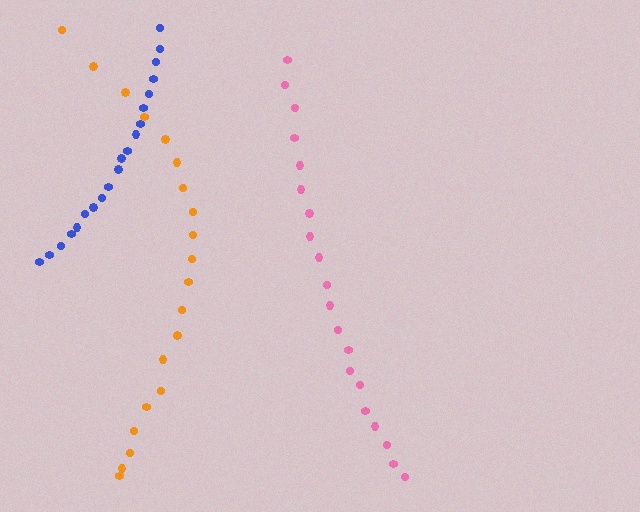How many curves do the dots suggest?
There are 3 distinct paths.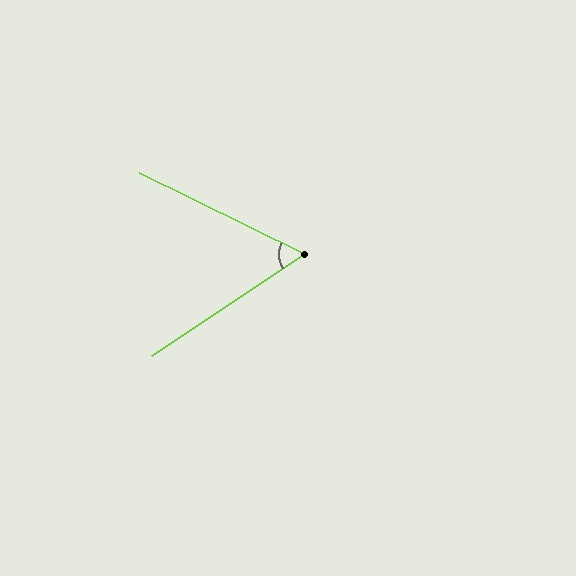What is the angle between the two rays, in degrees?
Approximately 60 degrees.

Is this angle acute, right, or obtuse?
It is acute.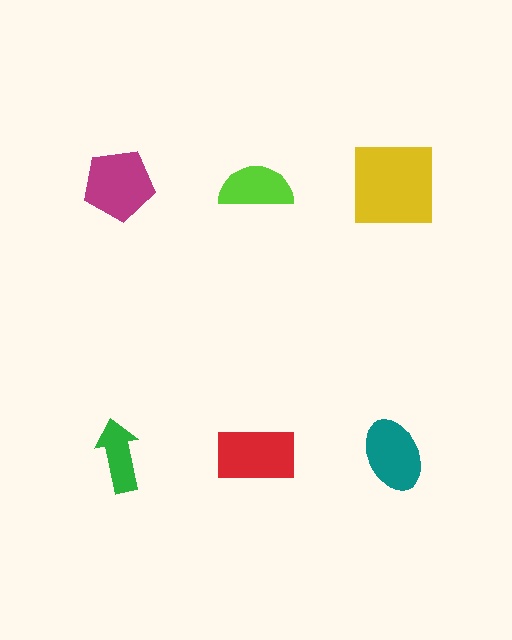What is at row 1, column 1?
A magenta pentagon.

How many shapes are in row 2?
3 shapes.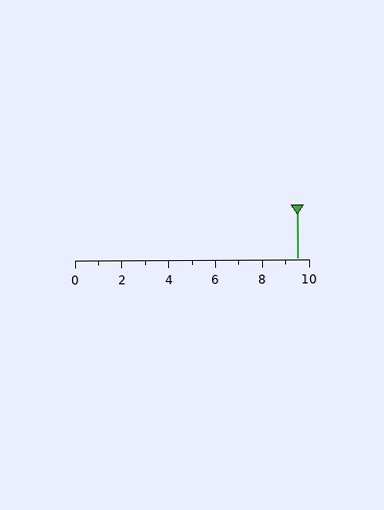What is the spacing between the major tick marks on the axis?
The major ticks are spaced 2 apart.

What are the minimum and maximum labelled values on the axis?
The axis runs from 0 to 10.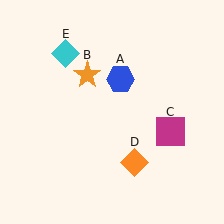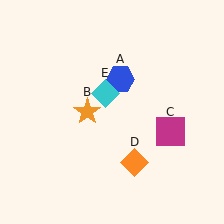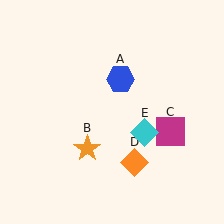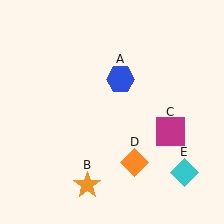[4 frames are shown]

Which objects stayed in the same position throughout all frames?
Blue hexagon (object A) and magenta square (object C) and orange diamond (object D) remained stationary.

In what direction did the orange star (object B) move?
The orange star (object B) moved down.